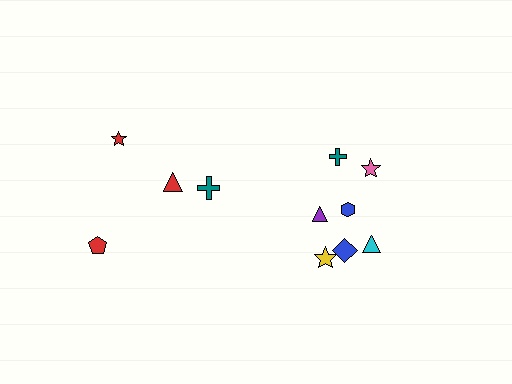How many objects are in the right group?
There are 7 objects.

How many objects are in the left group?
There are 4 objects.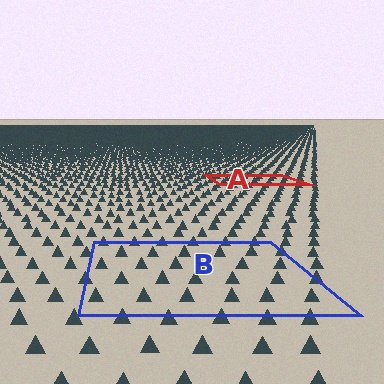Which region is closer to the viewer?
Region B is closer. The texture elements there are larger and more spread out.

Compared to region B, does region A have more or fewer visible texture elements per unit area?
Region A has more texture elements per unit area — they are packed more densely because it is farther away.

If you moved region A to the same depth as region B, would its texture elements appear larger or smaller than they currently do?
They would appear larger. At a closer depth, the same texture elements are projected at a bigger on-screen size.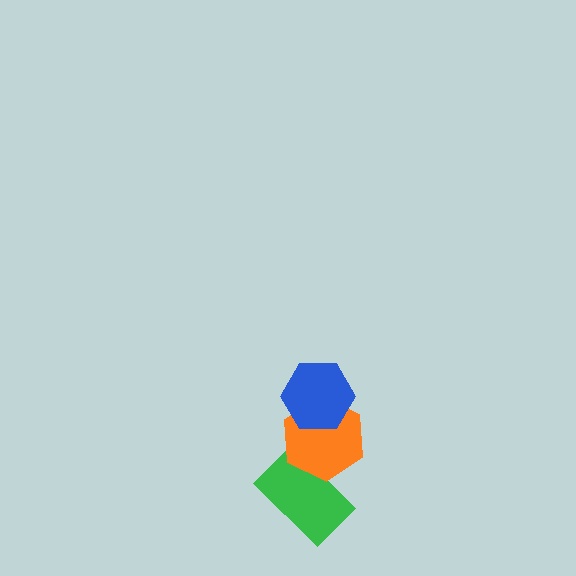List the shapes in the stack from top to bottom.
From top to bottom: the blue hexagon, the orange hexagon, the green rectangle.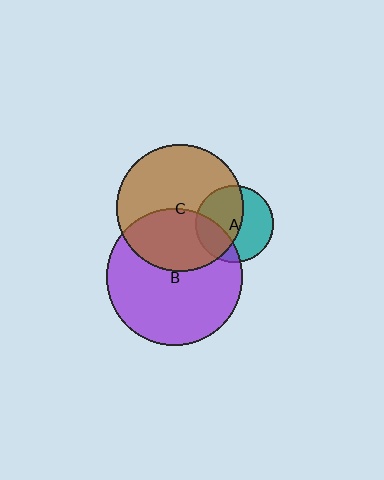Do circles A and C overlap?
Yes.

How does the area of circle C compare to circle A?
Approximately 2.7 times.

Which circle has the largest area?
Circle B (purple).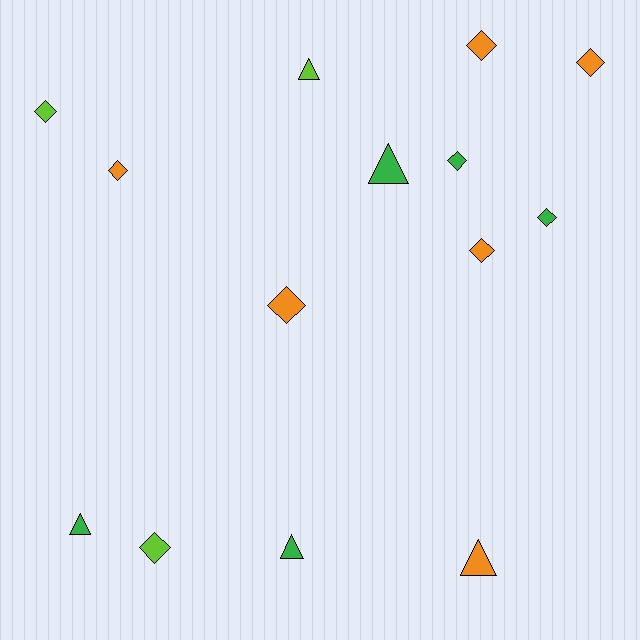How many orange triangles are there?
There is 1 orange triangle.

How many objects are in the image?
There are 14 objects.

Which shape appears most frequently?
Diamond, with 9 objects.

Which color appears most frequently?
Orange, with 6 objects.